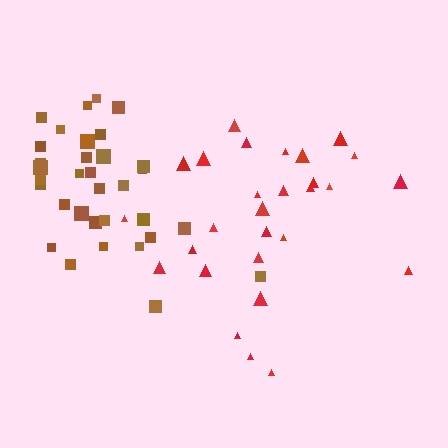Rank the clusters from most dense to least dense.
brown, red.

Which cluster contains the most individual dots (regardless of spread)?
Brown (33).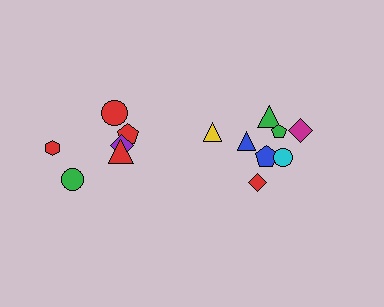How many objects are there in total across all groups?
There are 14 objects.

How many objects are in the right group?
There are 8 objects.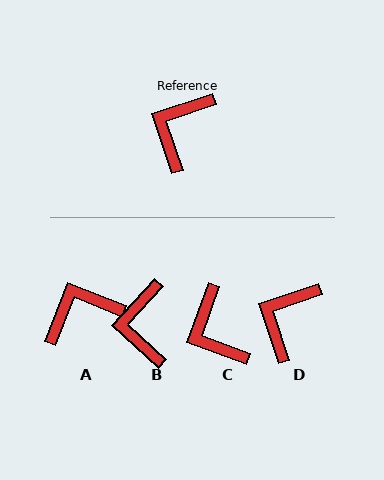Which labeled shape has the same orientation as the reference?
D.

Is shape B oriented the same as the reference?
No, it is off by about 29 degrees.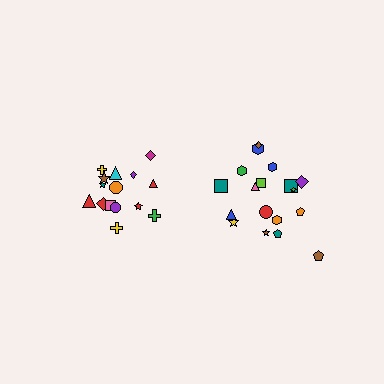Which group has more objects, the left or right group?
The right group.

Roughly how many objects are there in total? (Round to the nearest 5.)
Roughly 35 objects in total.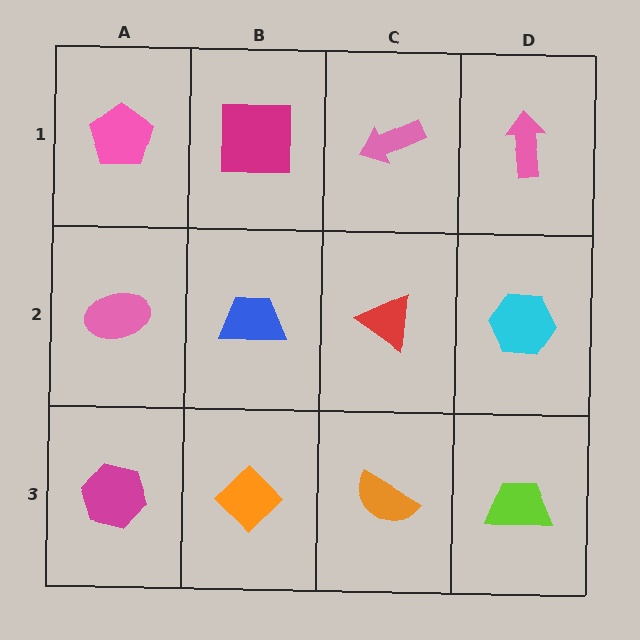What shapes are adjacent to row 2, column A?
A pink pentagon (row 1, column A), a magenta hexagon (row 3, column A), a blue trapezoid (row 2, column B).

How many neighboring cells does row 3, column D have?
2.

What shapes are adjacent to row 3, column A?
A pink ellipse (row 2, column A), an orange diamond (row 3, column B).